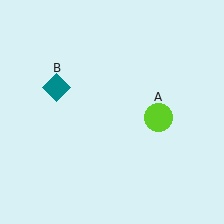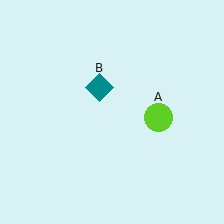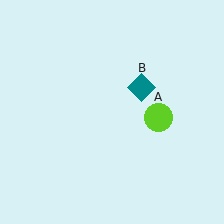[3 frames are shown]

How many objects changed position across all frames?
1 object changed position: teal diamond (object B).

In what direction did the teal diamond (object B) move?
The teal diamond (object B) moved right.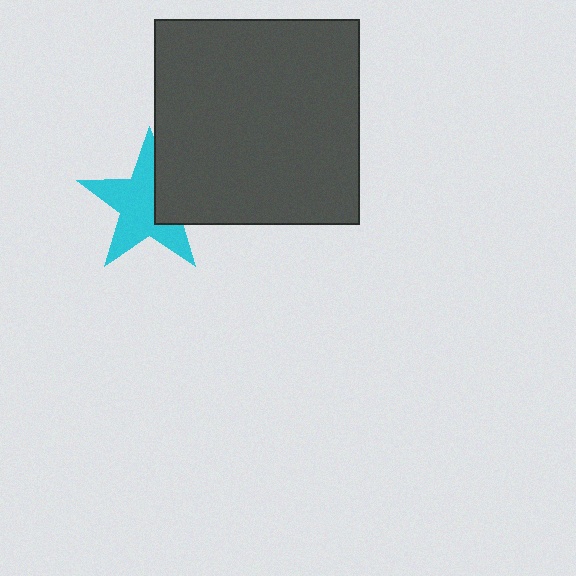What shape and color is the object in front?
The object in front is a dark gray square.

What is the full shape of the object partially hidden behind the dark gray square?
The partially hidden object is a cyan star.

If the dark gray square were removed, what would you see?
You would see the complete cyan star.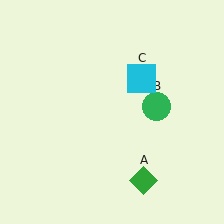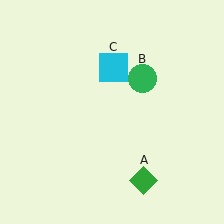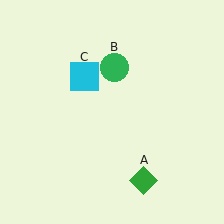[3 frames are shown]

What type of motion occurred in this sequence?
The green circle (object B), cyan square (object C) rotated counterclockwise around the center of the scene.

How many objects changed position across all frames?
2 objects changed position: green circle (object B), cyan square (object C).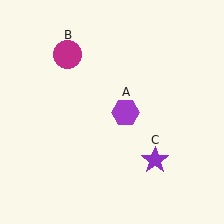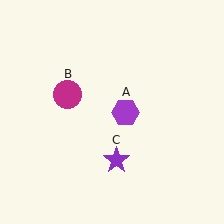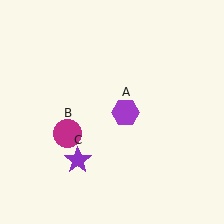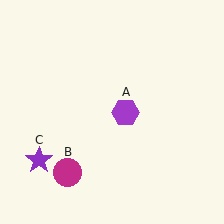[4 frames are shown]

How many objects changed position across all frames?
2 objects changed position: magenta circle (object B), purple star (object C).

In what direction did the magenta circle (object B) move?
The magenta circle (object B) moved down.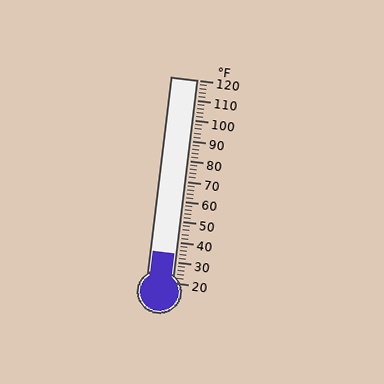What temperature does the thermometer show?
The thermometer shows approximately 34°F.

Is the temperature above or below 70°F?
The temperature is below 70°F.